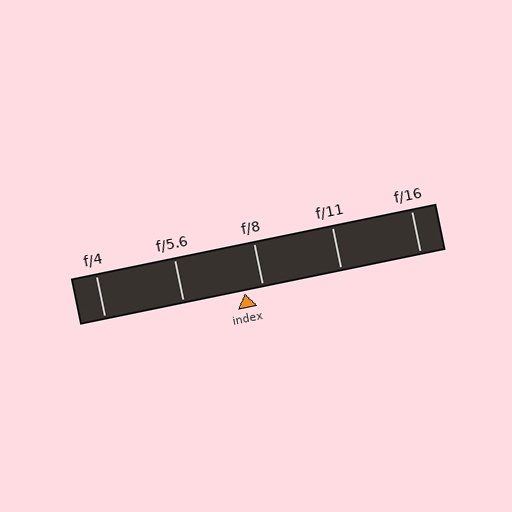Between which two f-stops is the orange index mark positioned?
The index mark is between f/5.6 and f/8.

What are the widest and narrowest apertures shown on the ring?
The widest aperture shown is f/4 and the narrowest is f/16.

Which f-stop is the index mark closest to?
The index mark is closest to f/8.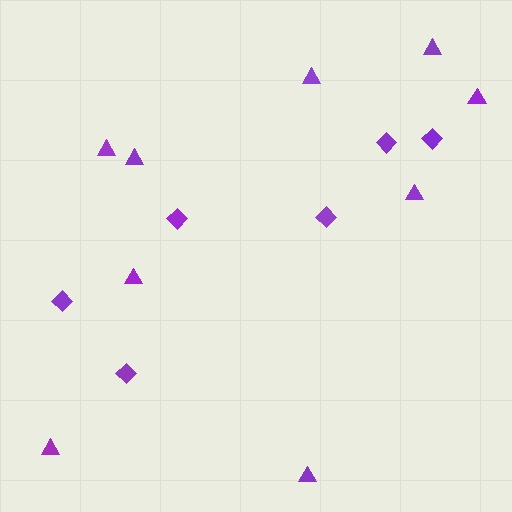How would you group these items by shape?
There are 2 groups: one group of diamonds (6) and one group of triangles (9).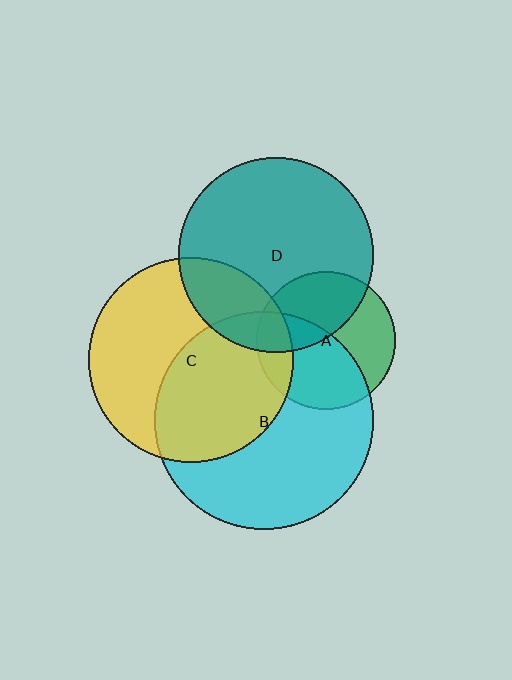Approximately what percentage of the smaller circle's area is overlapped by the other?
Approximately 15%.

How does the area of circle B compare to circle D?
Approximately 1.3 times.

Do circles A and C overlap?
Yes.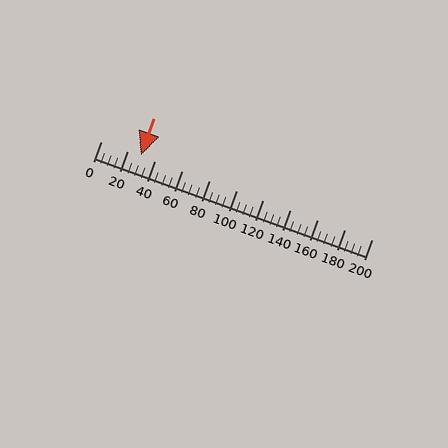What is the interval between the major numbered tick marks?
The major tick marks are spaced 20 units apart.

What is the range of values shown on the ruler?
The ruler shows values from 0 to 200.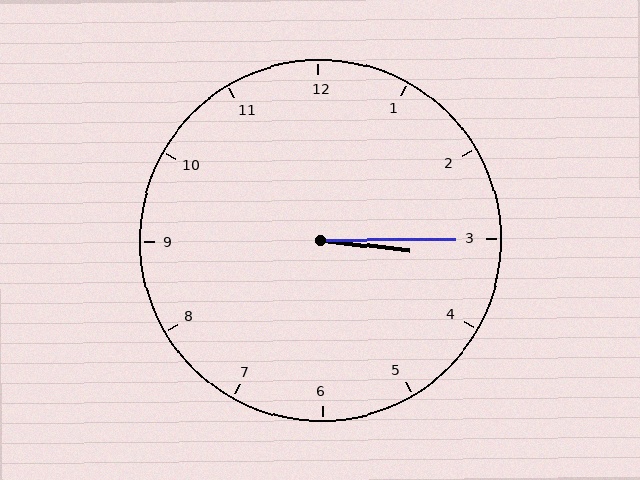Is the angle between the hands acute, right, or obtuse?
It is acute.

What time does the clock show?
3:15.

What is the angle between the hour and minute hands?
Approximately 8 degrees.